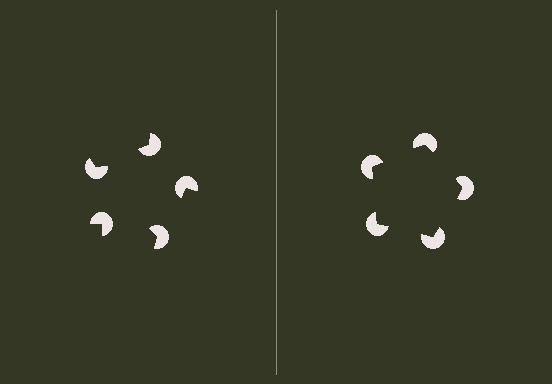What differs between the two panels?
The pac-man discs are positioned identically on both sides; only the wedge orientations differ. On the right they align to a pentagon; on the left they are misaligned.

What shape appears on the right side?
An illusory pentagon.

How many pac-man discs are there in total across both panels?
10 — 5 on each side.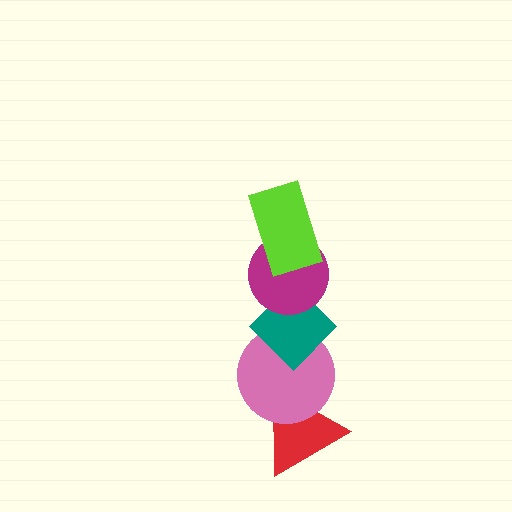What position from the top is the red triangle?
The red triangle is 5th from the top.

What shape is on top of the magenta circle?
The lime rectangle is on top of the magenta circle.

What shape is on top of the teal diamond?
The magenta circle is on top of the teal diamond.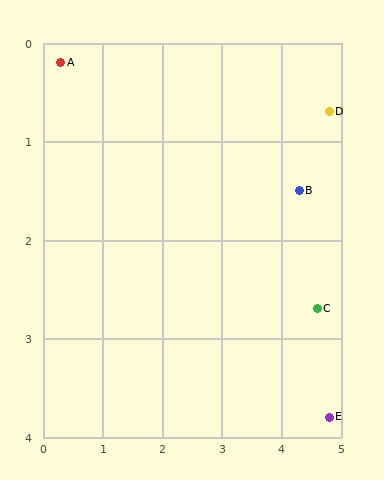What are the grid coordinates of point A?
Point A is at approximately (0.3, 0.2).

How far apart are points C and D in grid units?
Points C and D are about 2.0 grid units apart.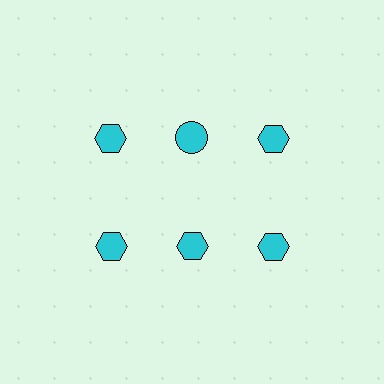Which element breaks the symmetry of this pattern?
The cyan circle in the top row, second from left column breaks the symmetry. All other shapes are cyan hexagons.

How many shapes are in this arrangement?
There are 6 shapes arranged in a grid pattern.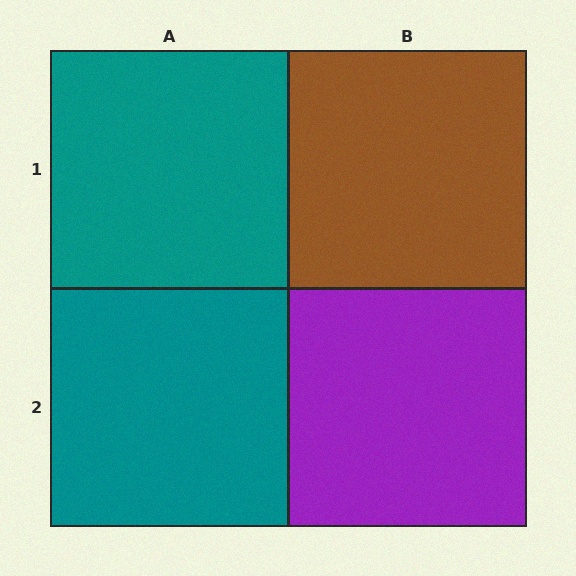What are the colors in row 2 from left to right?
Teal, purple.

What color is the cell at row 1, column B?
Brown.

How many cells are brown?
1 cell is brown.